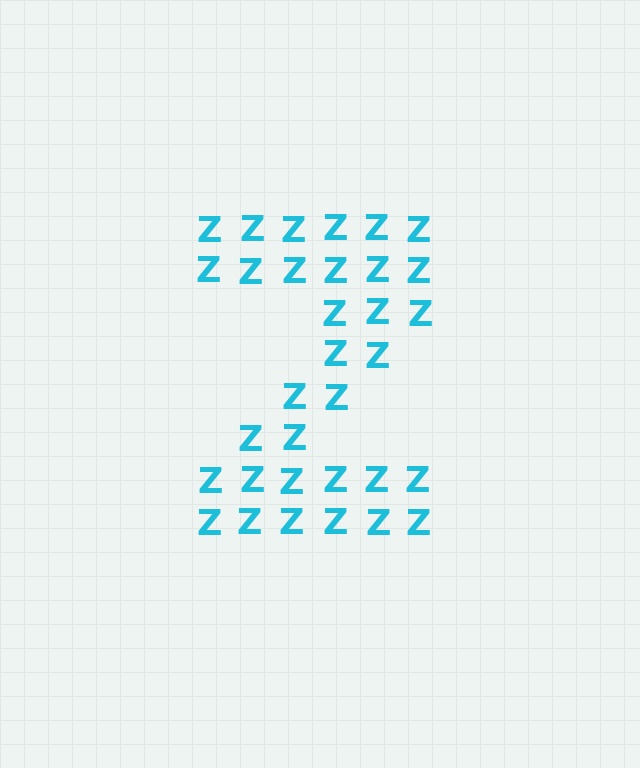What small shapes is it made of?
It is made of small letter Z's.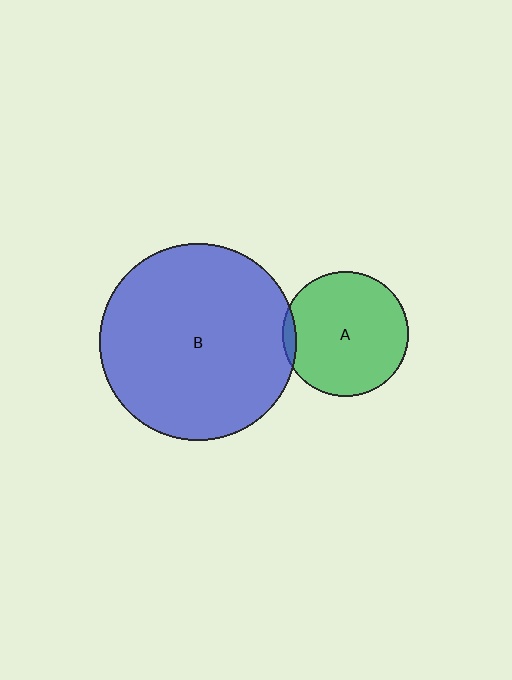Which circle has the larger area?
Circle B (blue).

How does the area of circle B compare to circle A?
Approximately 2.4 times.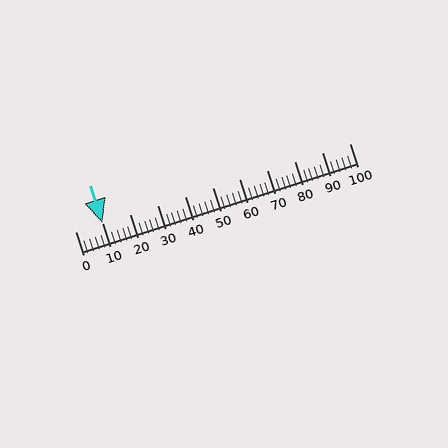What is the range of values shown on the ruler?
The ruler shows values from 0 to 100.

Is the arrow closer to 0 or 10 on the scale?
The arrow is closer to 10.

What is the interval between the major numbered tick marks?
The major tick marks are spaced 10 units apart.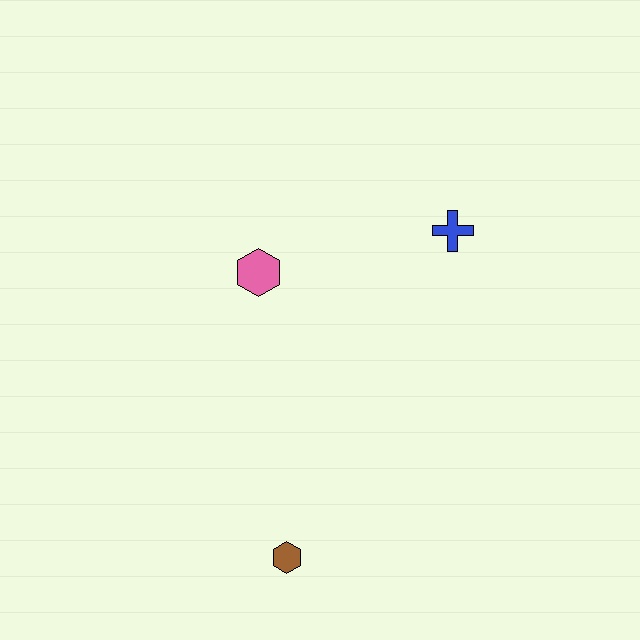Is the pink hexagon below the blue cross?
Yes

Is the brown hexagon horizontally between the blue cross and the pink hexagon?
Yes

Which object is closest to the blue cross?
The pink hexagon is closest to the blue cross.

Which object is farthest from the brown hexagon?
The blue cross is farthest from the brown hexagon.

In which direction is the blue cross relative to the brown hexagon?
The blue cross is above the brown hexagon.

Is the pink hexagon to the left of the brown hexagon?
Yes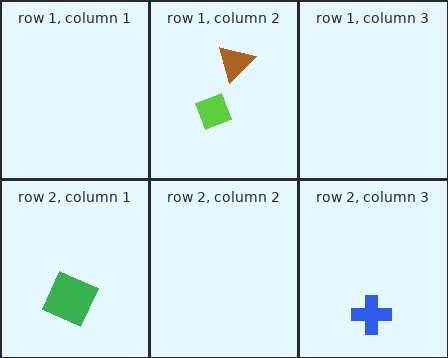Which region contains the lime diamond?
The row 1, column 2 region.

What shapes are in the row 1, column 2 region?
The brown triangle, the lime diamond.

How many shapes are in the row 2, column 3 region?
1.